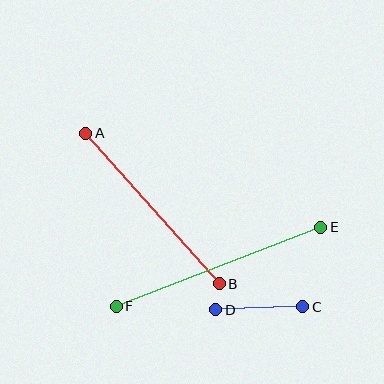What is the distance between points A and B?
The distance is approximately 201 pixels.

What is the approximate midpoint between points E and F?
The midpoint is at approximately (219, 267) pixels.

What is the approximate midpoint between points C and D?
The midpoint is at approximately (259, 308) pixels.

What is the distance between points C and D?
The distance is approximately 87 pixels.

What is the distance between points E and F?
The distance is approximately 219 pixels.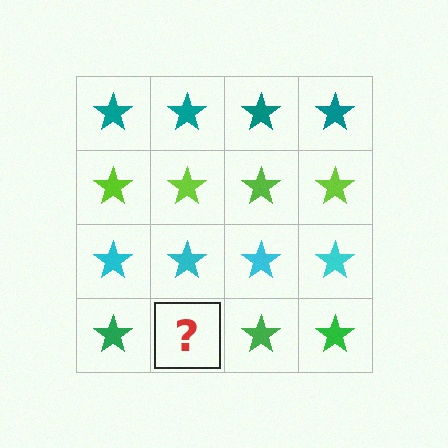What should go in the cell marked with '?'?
The missing cell should contain a green star.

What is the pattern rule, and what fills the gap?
The rule is that each row has a consistent color. The gap should be filled with a green star.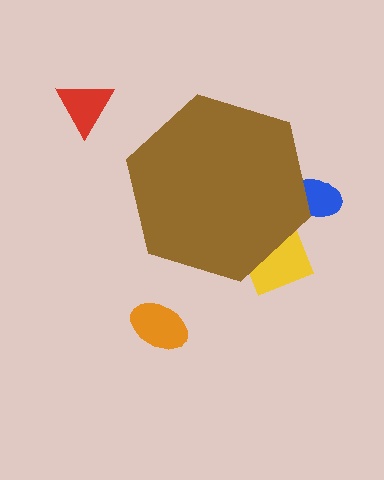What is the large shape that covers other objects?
A brown hexagon.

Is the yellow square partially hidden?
Yes, the yellow square is partially hidden behind the brown hexagon.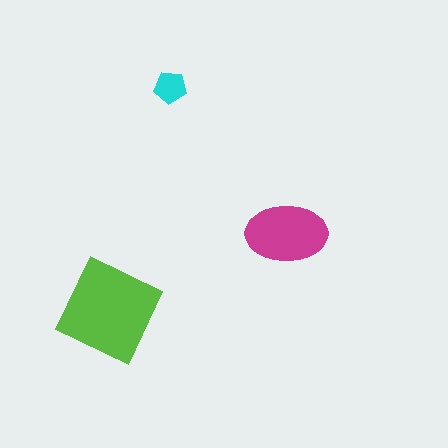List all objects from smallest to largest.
The cyan pentagon, the magenta ellipse, the lime square.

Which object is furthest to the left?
The lime square is leftmost.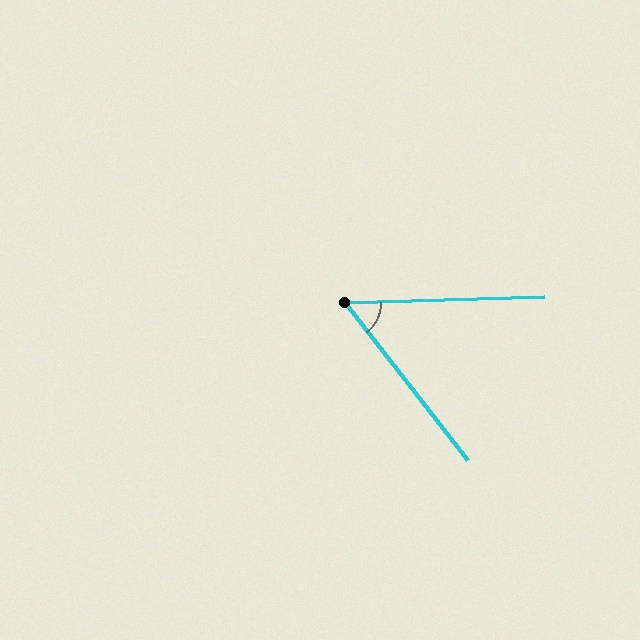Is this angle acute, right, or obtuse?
It is acute.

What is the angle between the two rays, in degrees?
Approximately 54 degrees.